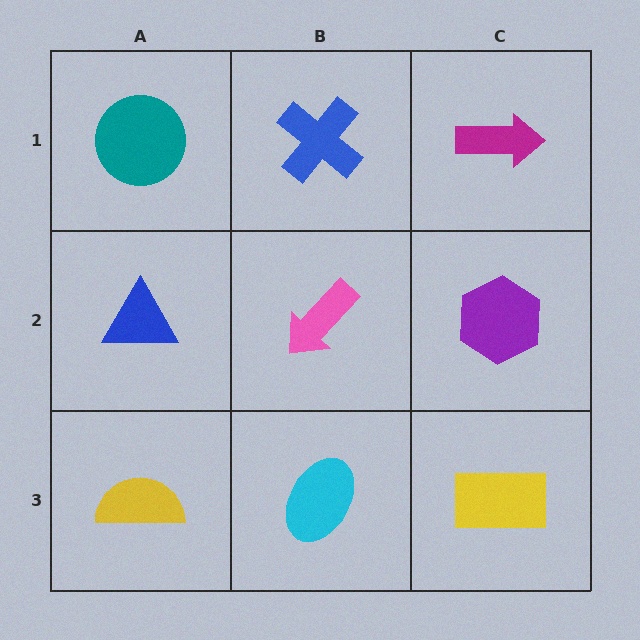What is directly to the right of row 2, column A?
A pink arrow.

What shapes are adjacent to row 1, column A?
A blue triangle (row 2, column A), a blue cross (row 1, column B).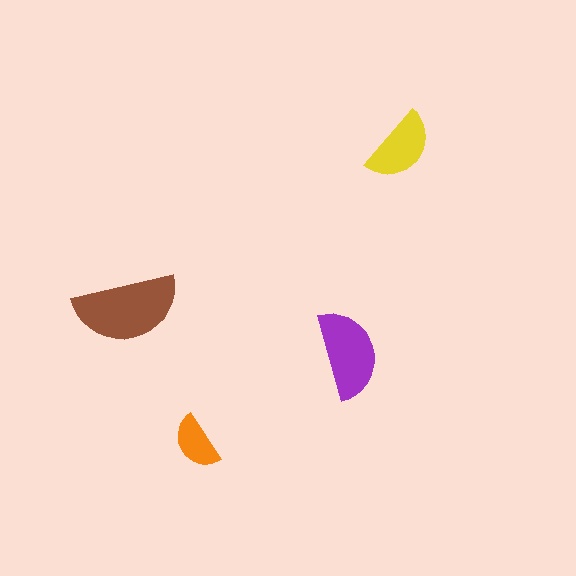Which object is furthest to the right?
The yellow semicircle is rightmost.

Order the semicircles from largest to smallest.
the brown one, the purple one, the yellow one, the orange one.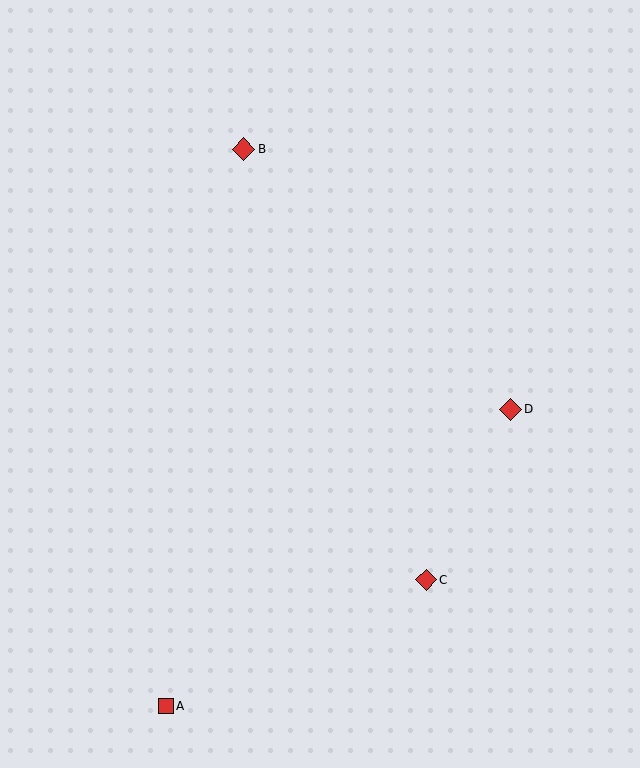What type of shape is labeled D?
Shape D is a red diamond.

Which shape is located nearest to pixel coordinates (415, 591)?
The red diamond (labeled C) at (426, 580) is nearest to that location.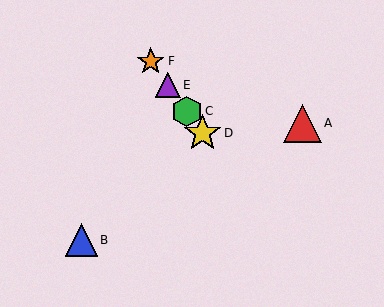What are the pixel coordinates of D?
Object D is at (203, 133).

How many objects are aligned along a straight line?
4 objects (C, D, E, F) are aligned along a straight line.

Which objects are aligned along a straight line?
Objects C, D, E, F are aligned along a straight line.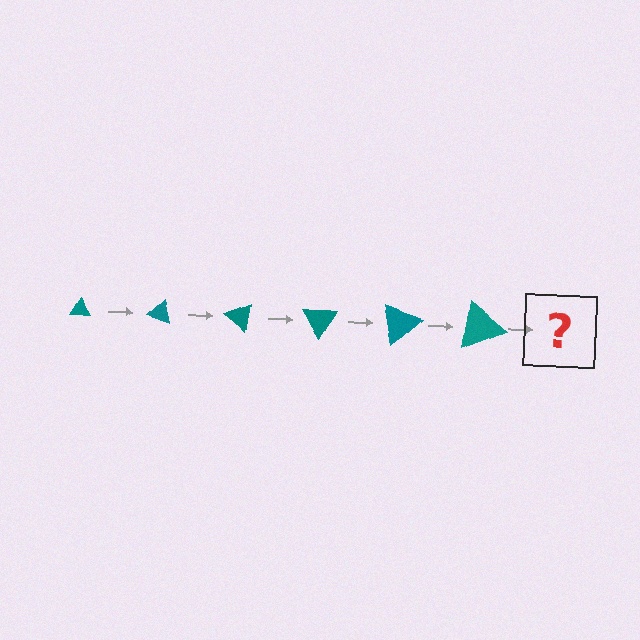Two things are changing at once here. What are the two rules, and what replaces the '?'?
The two rules are that the triangle grows larger each step and it rotates 20 degrees each step. The '?' should be a triangle, larger than the previous one and rotated 120 degrees from the start.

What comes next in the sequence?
The next element should be a triangle, larger than the previous one and rotated 120 degrees from the start.